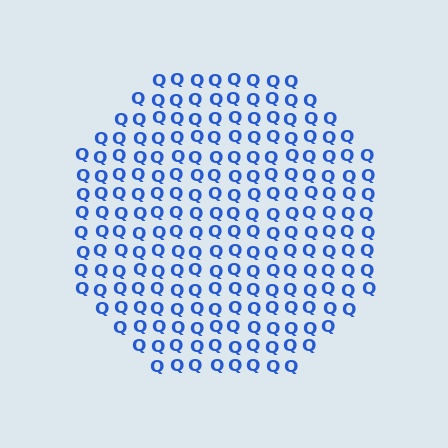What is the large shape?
The large shape is a circle.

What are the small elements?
The small elements are letter Q's.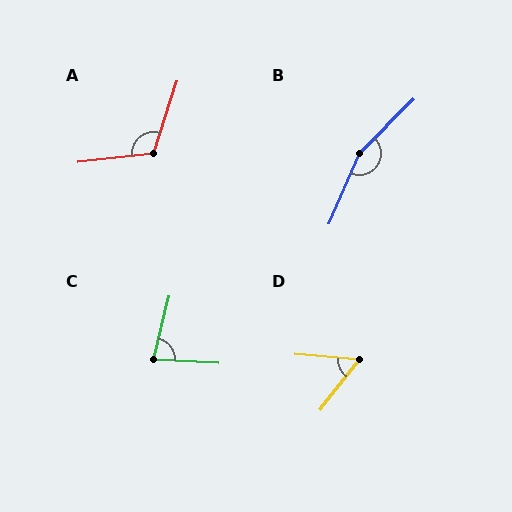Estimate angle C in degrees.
Approximately 79 degrees.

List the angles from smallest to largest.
D (57°), C (79°), A (115°), B (158°).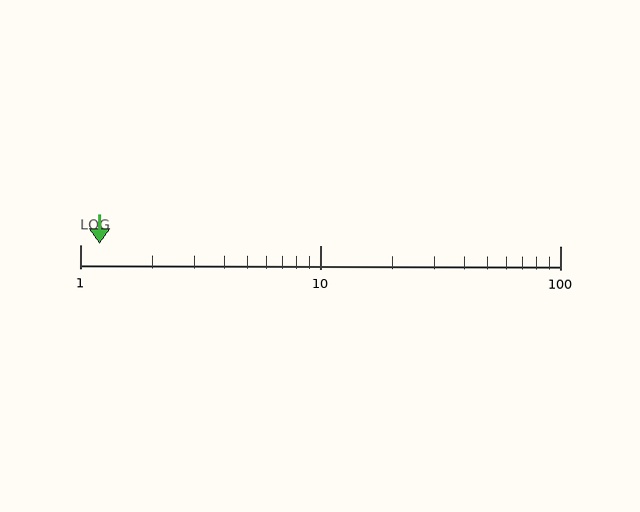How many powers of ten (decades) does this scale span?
The scale spans 2 decades, from 1 to 100.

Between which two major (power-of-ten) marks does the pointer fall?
The pointer is between 1 and 10.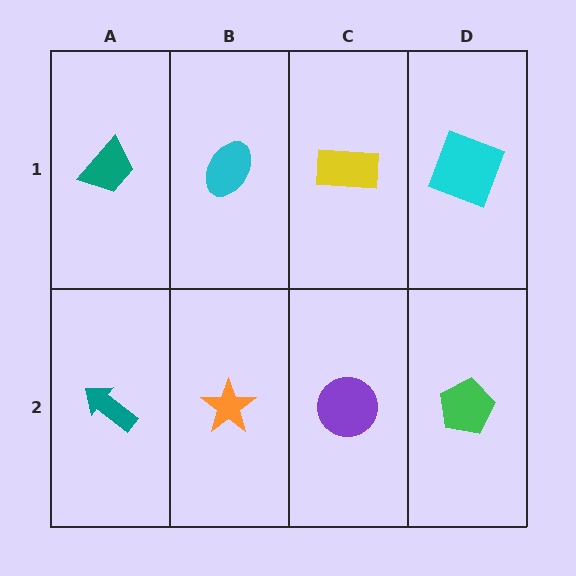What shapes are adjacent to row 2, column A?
A teal trapezoid (row 1, column A), an orange star (row 2, column B).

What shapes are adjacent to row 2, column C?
A yellow rectangle (row 1, column C), an orange star (row 2, column B), a green pentagon (row 2, column D).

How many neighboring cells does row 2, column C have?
3.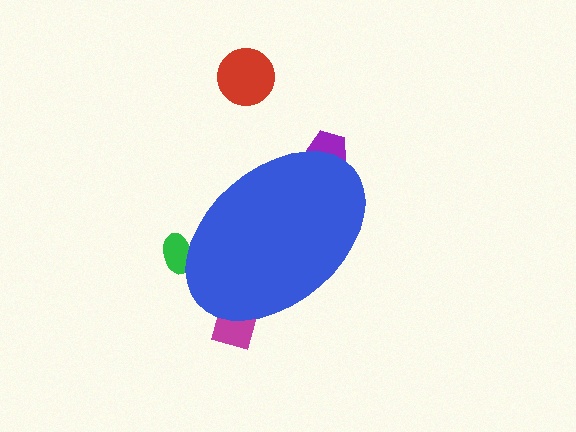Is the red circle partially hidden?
No, the red circle is fully visible.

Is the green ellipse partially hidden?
Yes, the green ellipse is partially hidden behind the blue ellipse.